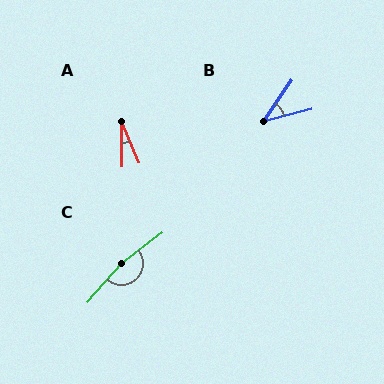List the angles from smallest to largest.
A (21°), B (40°), C (169°).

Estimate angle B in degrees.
Approximately 40 degrees.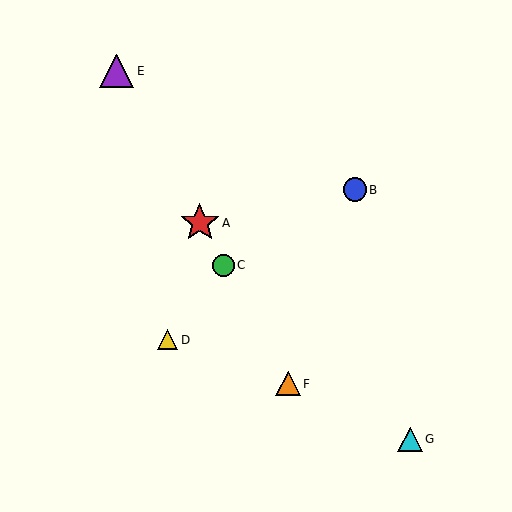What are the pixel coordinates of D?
Object D is at (167, 340).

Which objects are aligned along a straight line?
Objects A, C, E, F are aligned along a straight line.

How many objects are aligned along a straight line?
4 objects (A, C, E, F) are aligned along a straight line.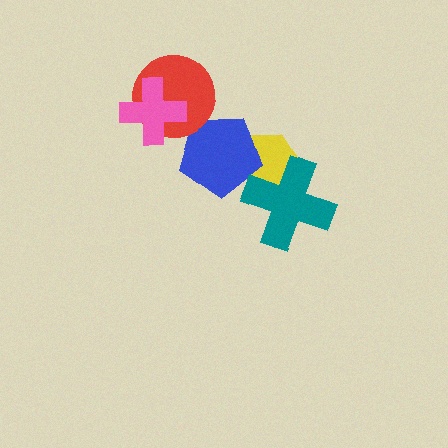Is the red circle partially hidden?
Yes, it is partially covered by another shape.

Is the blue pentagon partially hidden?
Yes, it is partially covered by another shape.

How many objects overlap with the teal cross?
1 object overlaps with the teal cross.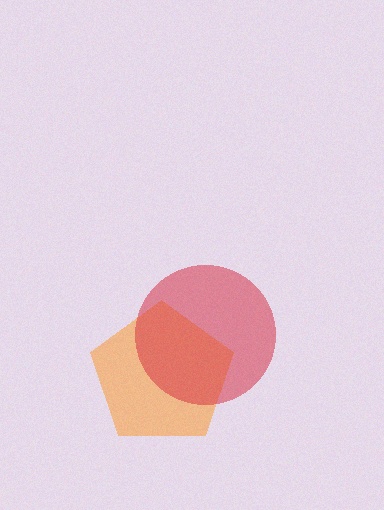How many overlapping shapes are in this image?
There are 2 overlapping shapes in the image.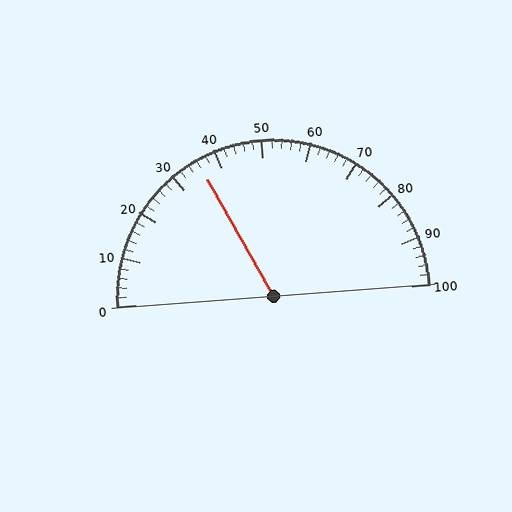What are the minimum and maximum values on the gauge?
The gauge ranges from 0 to 100.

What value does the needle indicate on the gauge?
The needle indicates approximately 36.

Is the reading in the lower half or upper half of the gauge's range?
The reading is in the lower half of the range (0 to 100).